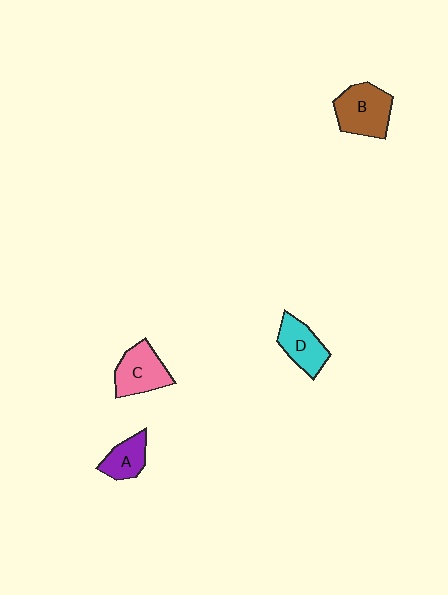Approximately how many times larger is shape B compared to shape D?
Approximately 1.3 times.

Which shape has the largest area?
Shape B (brown).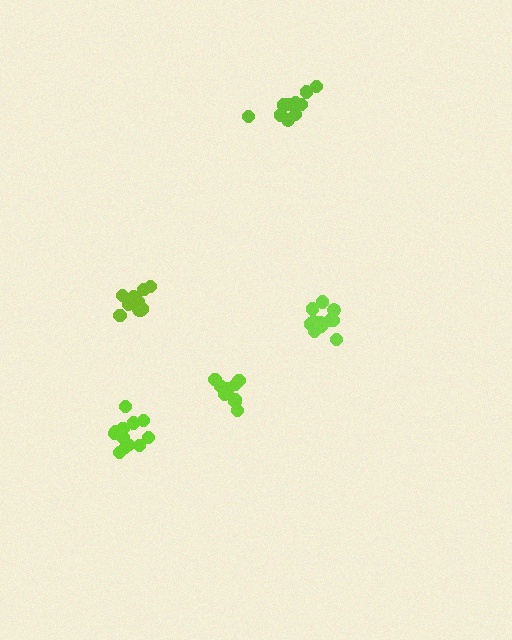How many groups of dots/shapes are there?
There are 5 groups.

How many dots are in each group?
Group 1: 12 dots, Group 2: 11 dots, Group 3: 12 dots, Group 4: 9 dots, Group 5: 12 dots (56 total).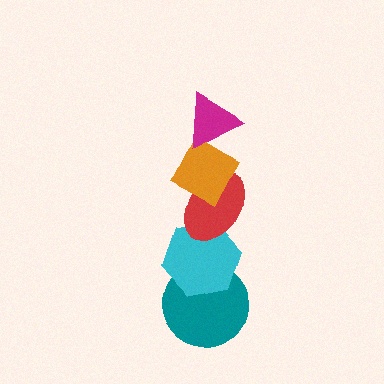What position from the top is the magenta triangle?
The magenta triangle is 1st from the top.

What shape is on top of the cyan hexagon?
The red ellipse is on top of the cyan hexagon.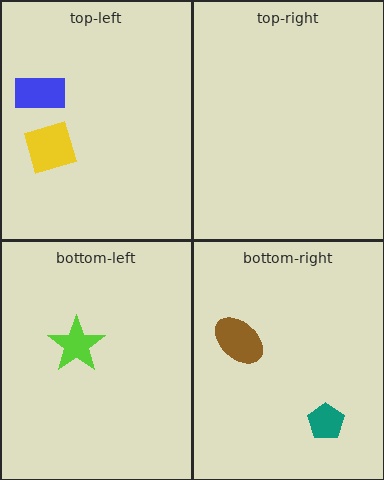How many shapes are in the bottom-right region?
2.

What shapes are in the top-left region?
The blue rectangle, the yellow diamond.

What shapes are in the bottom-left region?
The lime star.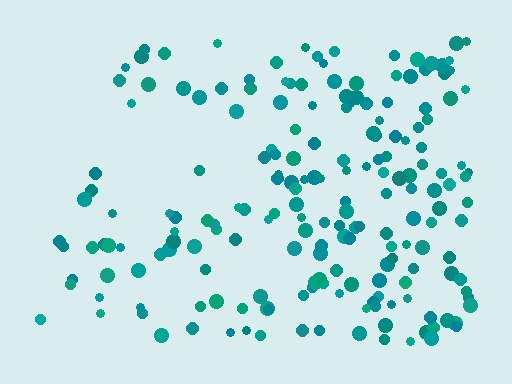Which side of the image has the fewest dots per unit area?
The left.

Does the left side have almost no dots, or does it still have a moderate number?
Still a moderate number, just noticeably fewer than the right.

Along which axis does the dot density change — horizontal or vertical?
Horizontal.